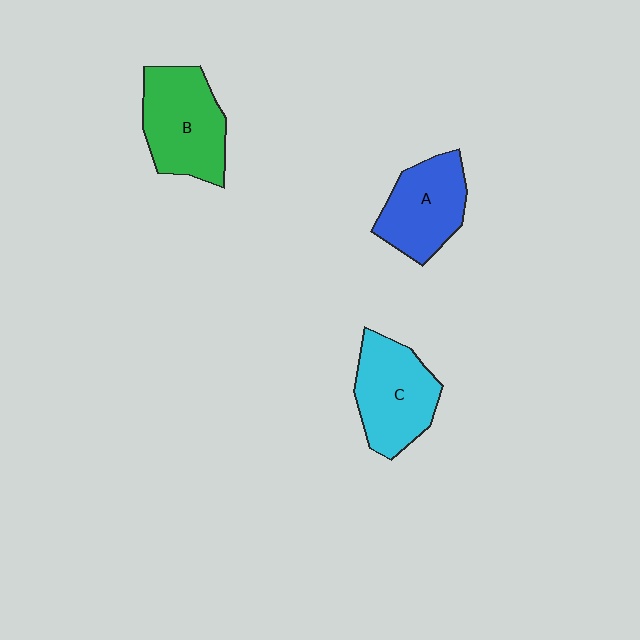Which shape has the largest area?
Shape B (green).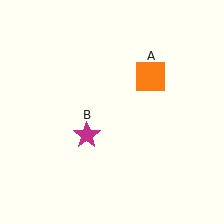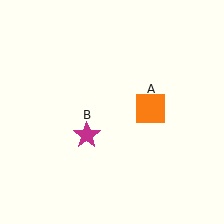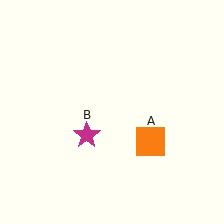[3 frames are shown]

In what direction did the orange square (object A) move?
The orange square (object A) moved down.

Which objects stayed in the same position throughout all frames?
Magenta star (object B) remained stationary.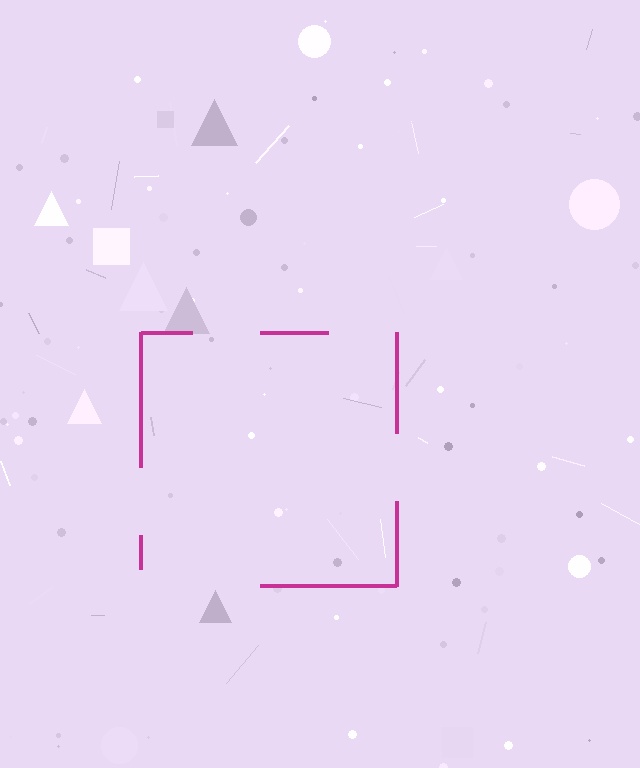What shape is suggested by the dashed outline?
The dashed outline suggests a square.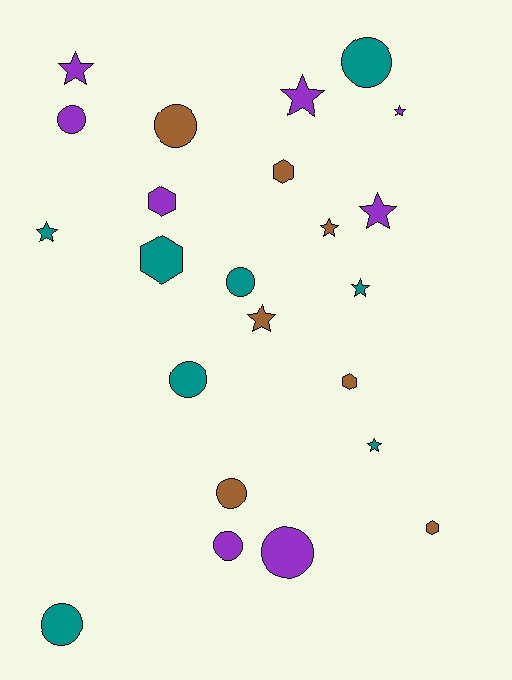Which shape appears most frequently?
Star, with 9 objects.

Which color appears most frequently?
Teal, with 8 objects.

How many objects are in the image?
There are 23 objects.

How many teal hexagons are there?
There is 1 teal hexagon.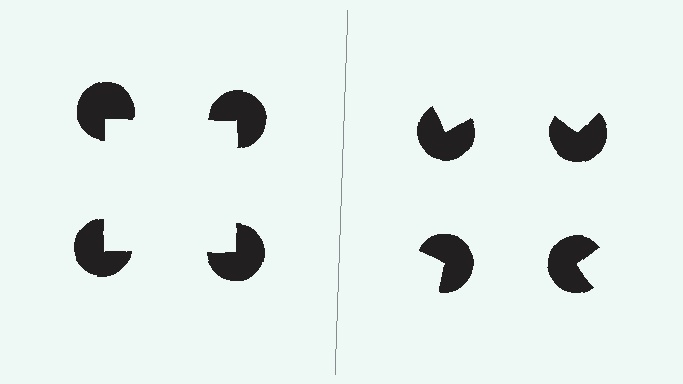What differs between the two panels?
The pac-man discs are positioned identically on both sides; only the wedge orientations differ. On the left they align to a square; on the right they are misaligned.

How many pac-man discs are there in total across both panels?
8 — 4 on each side.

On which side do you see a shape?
An illusory square appears on the left side. On the right side the wedge cuts are rotated, so no coherent shape forms.